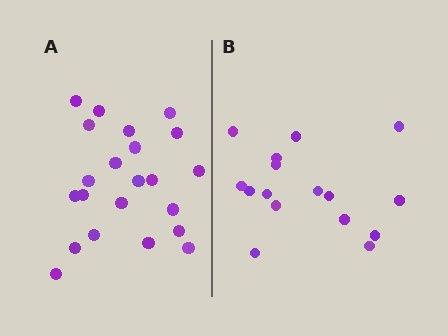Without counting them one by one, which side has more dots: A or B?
Region A (the left region) has more dots.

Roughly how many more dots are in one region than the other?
Region A has about 6 more dots than region B.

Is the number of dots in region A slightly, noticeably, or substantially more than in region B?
Region A has noticeably more, but not dramatically so. The ratio is roughly 1.4 to 1.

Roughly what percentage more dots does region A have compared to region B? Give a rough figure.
About 40% more.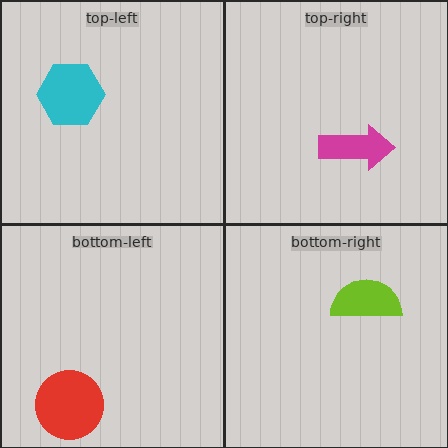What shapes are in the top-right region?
The magenta arrow.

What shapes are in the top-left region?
The cyan hexagon.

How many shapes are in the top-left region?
1.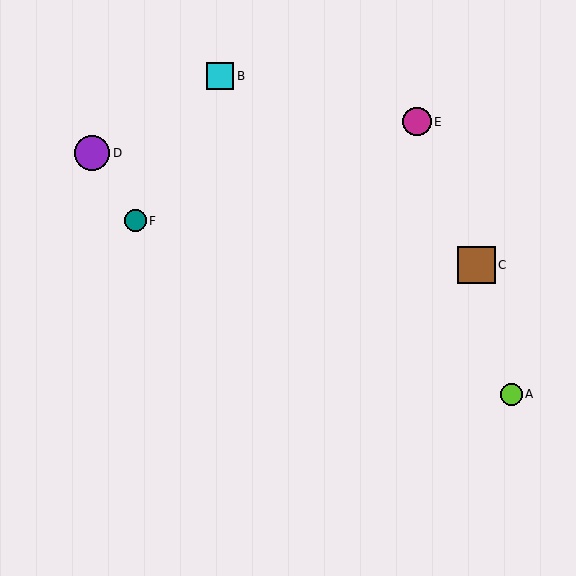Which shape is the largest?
The brown square (labeled C) is the largest.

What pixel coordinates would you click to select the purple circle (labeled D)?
Click at (92, 153) to select the purple circle D.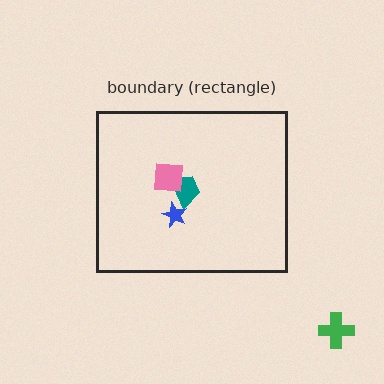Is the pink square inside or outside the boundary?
Inside.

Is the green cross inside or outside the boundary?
Outside.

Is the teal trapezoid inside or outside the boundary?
Inside.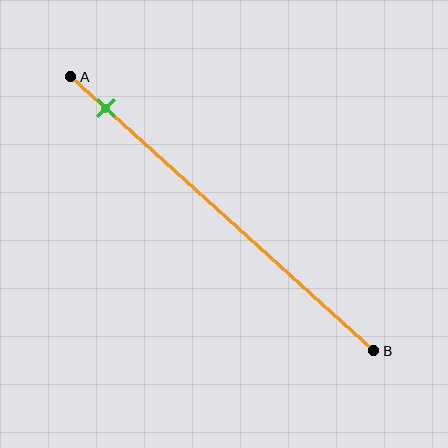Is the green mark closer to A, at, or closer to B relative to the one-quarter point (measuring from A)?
The green mark is closer to point A than the one-quarter point of segment AB.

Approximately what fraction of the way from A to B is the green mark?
The green mark is approximately 10% of the way from A to B.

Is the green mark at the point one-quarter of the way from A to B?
No, the mark is at about 10% from A, not at the 25% one-quarter point.